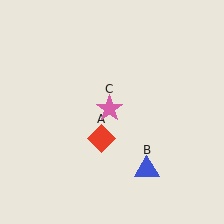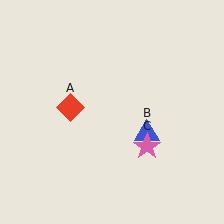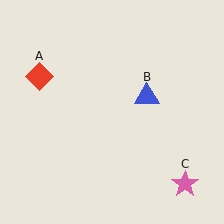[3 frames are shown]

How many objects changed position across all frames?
3 objects changed position: red diamond (object A), blue triangle (object B), pink star (object C).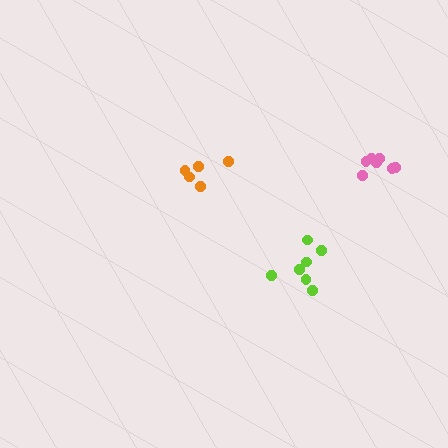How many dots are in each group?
Group 1: 5 dots, Group 2: 7 dots, Group 3: 7 dots (19 total).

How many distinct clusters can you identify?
There are 3 distinct clusters.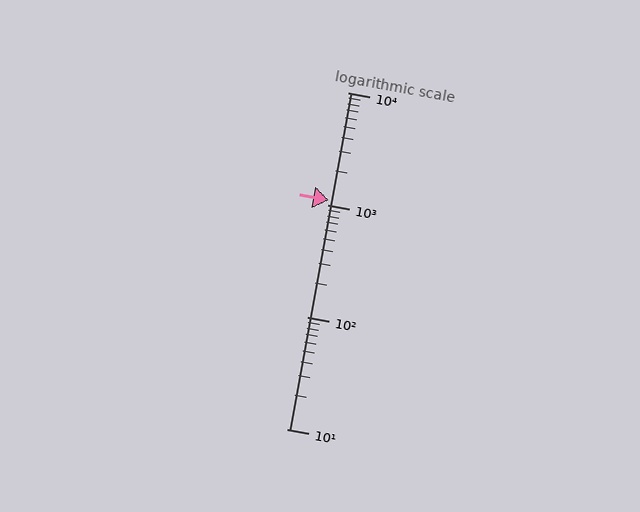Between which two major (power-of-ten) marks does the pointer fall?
The pointer is between 1000 and 10000.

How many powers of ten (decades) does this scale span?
The scale spans 3 decades, from 10 to 10000.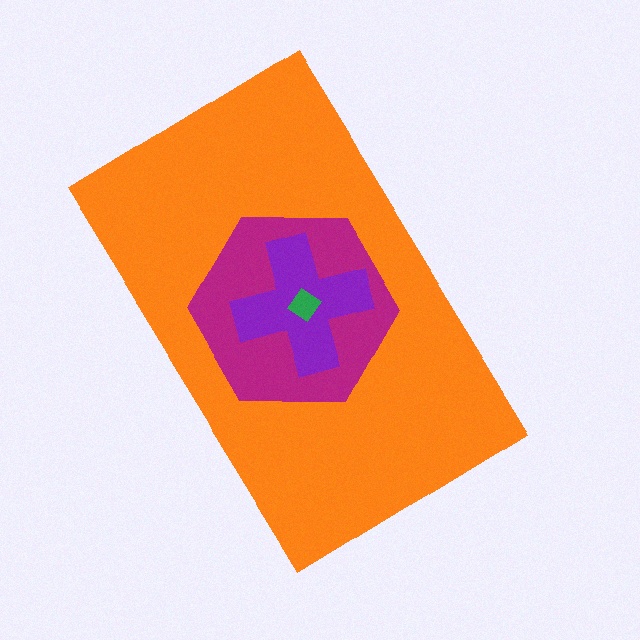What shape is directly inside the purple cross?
The green diamond.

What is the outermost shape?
The orange rectangle.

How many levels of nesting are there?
4.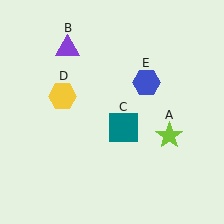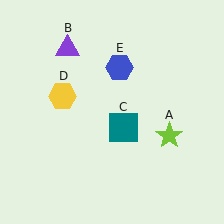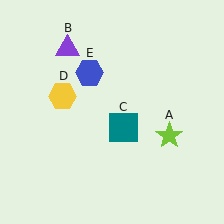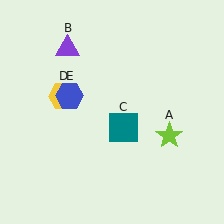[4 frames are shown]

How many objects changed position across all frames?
1 object changed position: blue hexagon (object E).